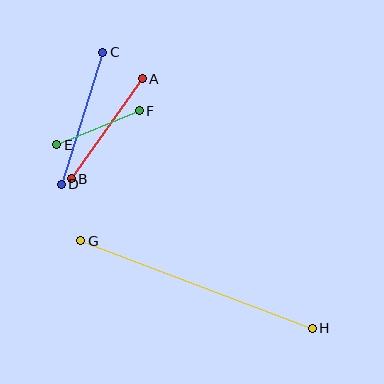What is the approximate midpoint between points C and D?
The midpoint is at approximately (82, 118) pixels.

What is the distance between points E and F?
The distance is approximately 89 pixels.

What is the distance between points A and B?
The distance is approximately 123 pixels.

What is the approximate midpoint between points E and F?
The midpoint is at approximately (98, 128) pixels.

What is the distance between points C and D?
The distance is approximately 138 pixels.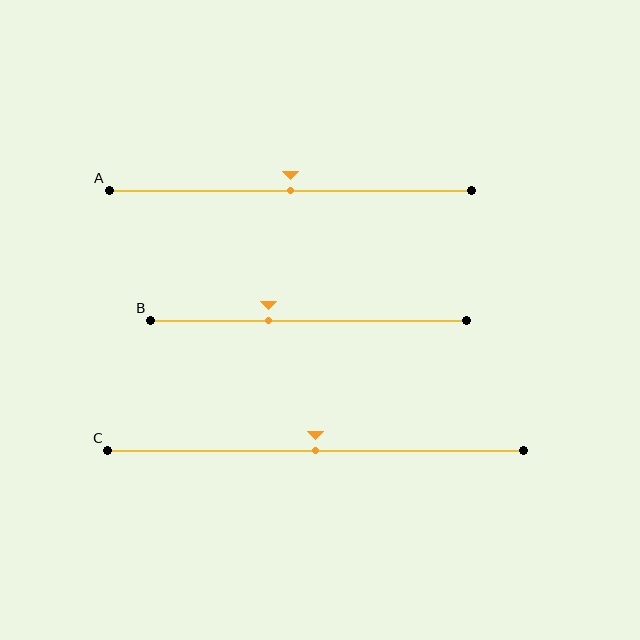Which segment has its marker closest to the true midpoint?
Segment A has its marker closest to the true midpoint.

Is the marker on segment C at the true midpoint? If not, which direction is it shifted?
Yes, the marker on segment C is at the true midpoint.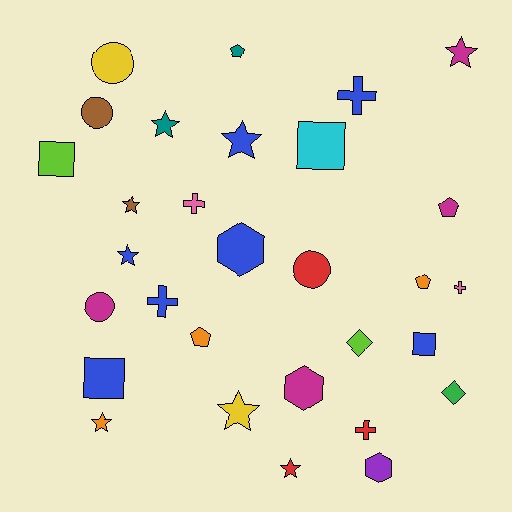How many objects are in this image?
There are 30 objects.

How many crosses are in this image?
There are 5 crosses.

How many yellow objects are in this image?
There are 2 yellow objects.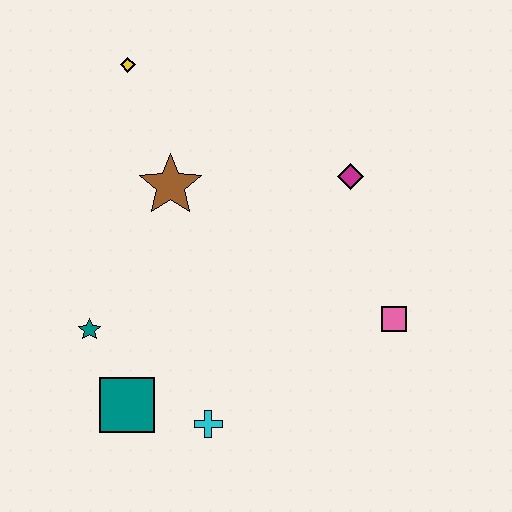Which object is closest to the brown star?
The yellow diamond is closest to the brown star.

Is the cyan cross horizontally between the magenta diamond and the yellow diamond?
Yes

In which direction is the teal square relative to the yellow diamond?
The teal square is below the yellow diamond.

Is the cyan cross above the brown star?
No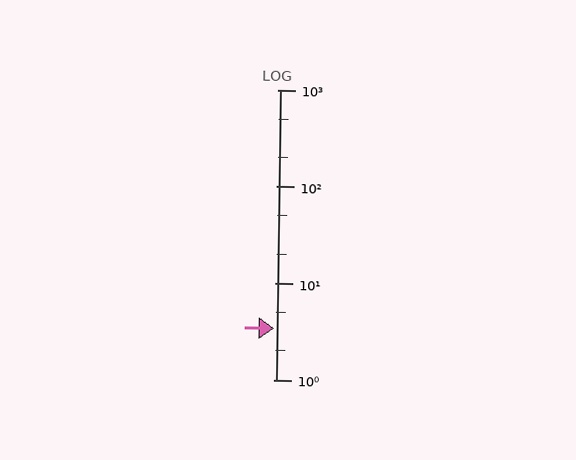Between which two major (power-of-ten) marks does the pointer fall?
The pointer is between 1 and 10.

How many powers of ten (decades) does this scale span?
The scale spans 3 decades, from 1 to 1000.